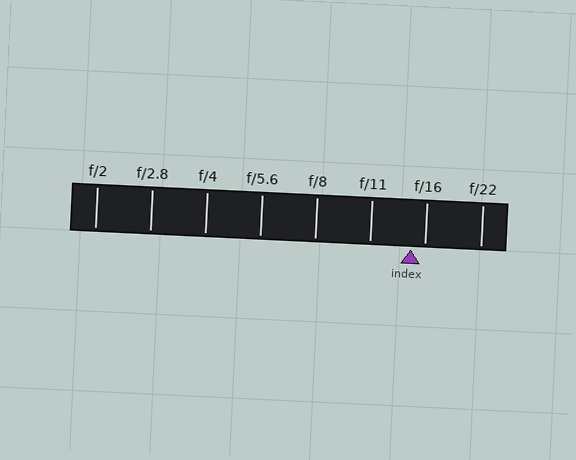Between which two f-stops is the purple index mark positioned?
The index mark is between f/11 and f/16.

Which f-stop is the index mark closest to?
The index mark is closest to f/16.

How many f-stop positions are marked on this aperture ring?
There are 8 f-stop positions marked.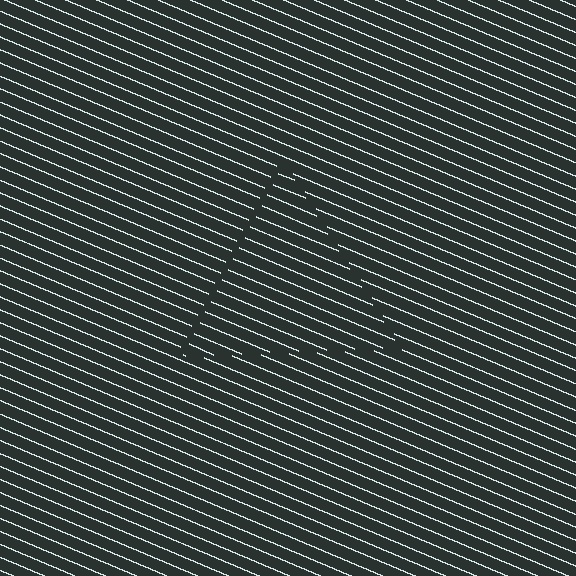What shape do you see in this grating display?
An illusory triangle. The interior of the shape contains the same grating, shifted by half a period — the contour is defined by the phase discontinuity where line-ends from the inner and outer gratings abut.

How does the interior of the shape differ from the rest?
The interior of the shape contains the same grating, shifted by half a period — the contour is defined by the phase discontinuity where line-ends from the inner and outer gratings abut.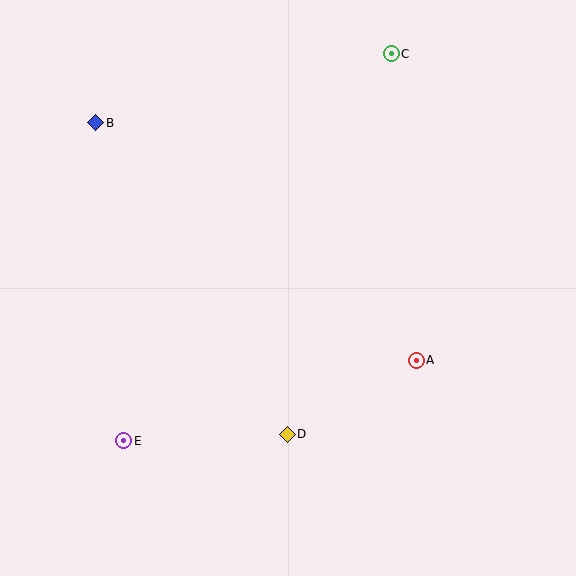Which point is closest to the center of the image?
Point D at (287, 434) is closest to the center.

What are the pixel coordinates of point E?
Point E is at (124, 441).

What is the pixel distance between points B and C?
The distance between B and C is 304 pixels.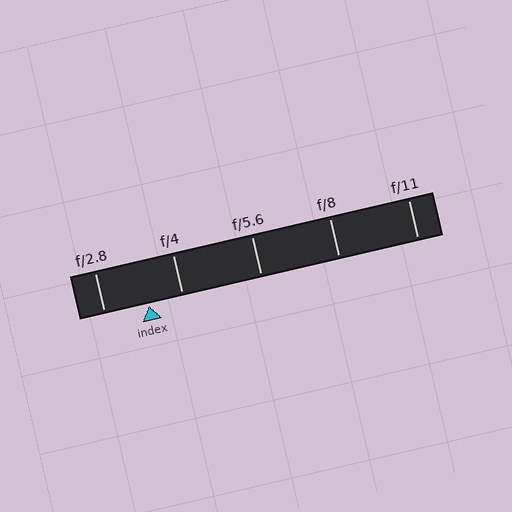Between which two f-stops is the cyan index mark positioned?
The index mark is between f/2.8 and f/4.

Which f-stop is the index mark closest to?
The index mark is closest to f/4.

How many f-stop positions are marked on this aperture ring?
There are 5 f-stop positions marked.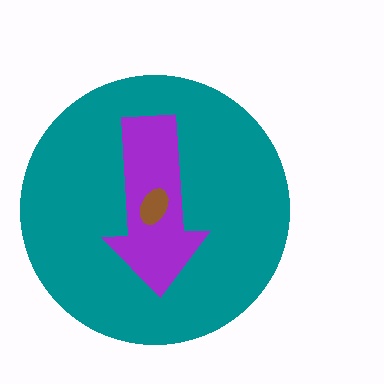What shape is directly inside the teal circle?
The purple arrow.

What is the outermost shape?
The teal circle.